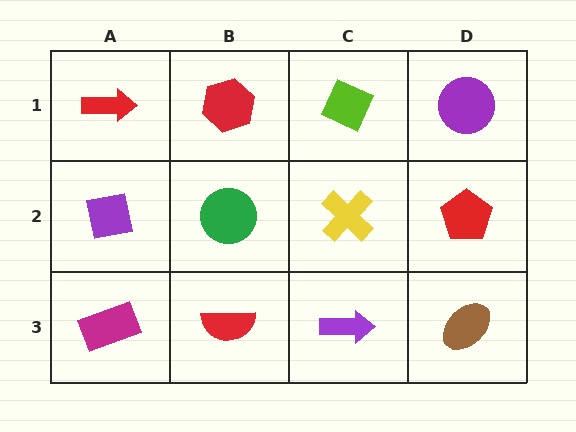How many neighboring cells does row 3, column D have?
2.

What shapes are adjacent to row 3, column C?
A yellow cross (row 2, column C), a red semicircle (row 3, column B), a brown ellipse (row 3, column D).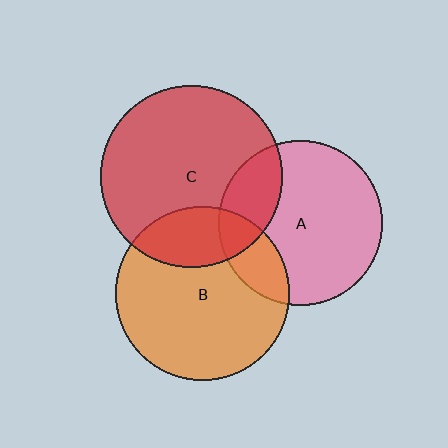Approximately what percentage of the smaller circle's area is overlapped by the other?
Approximately 20%.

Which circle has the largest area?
Circle C (red).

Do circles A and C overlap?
Yes.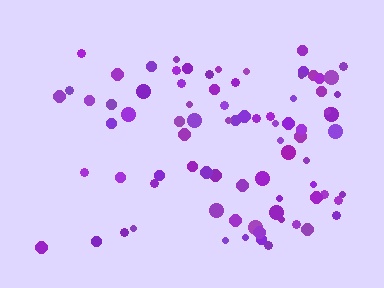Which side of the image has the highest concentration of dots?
The right.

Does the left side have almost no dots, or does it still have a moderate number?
Still a moderate number, just noticeably fewer than the right.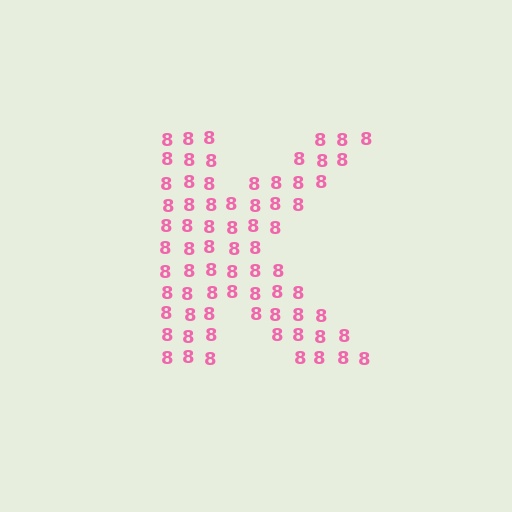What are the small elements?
The small elements are digit 8's.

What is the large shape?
The large shape is the letter K.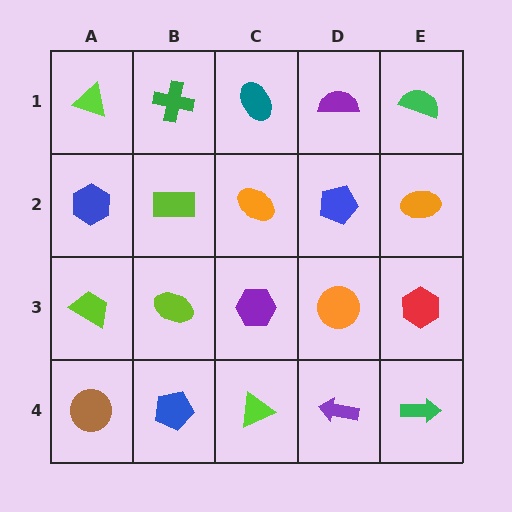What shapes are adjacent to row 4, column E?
A red hexagon (row 3, column E), a purple arrow (row 4, column D).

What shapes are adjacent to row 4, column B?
A lime ellipse (row 3, column B), a brown circle (row 4, column A), a lime triangle (row 4, column C).